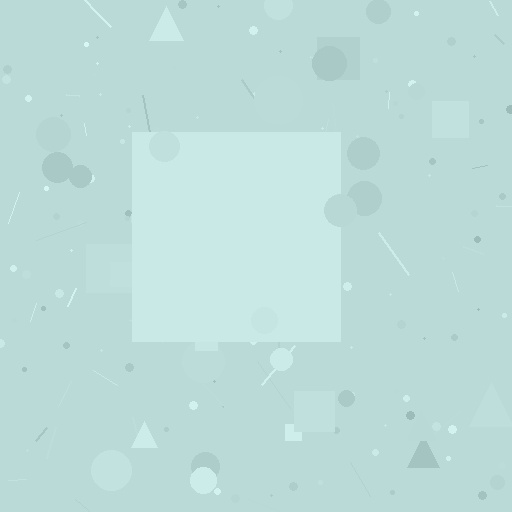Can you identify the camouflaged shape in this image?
The camouflaged shape is a square.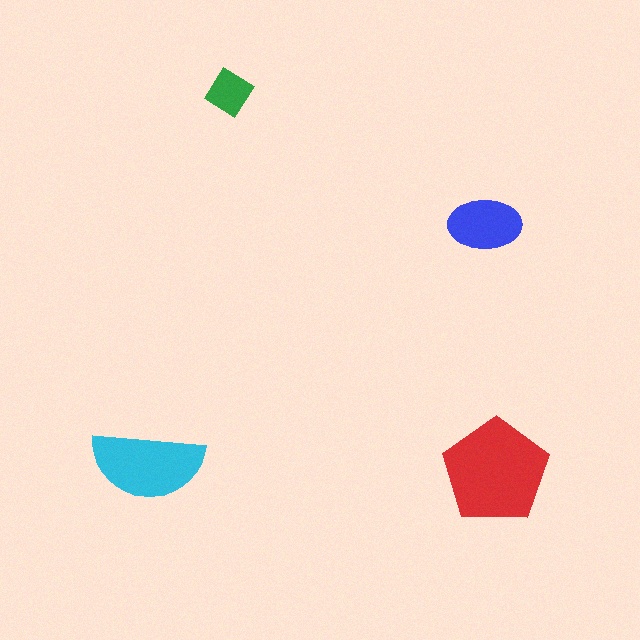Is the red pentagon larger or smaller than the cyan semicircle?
Larger.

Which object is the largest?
The red pentagon.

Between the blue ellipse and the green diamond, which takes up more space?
The blue ellipse.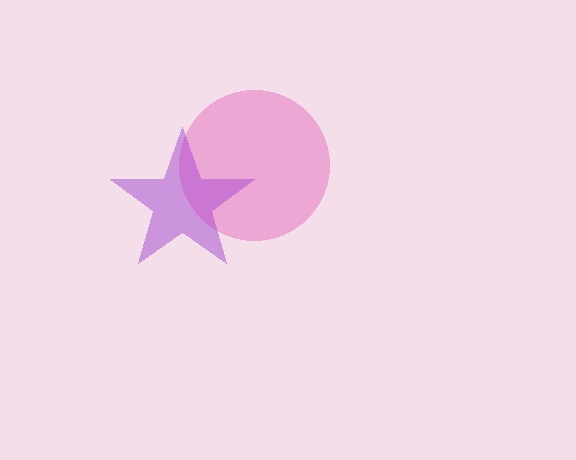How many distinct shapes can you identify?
There are 2 distinct shapes: a pink circle, a purple star.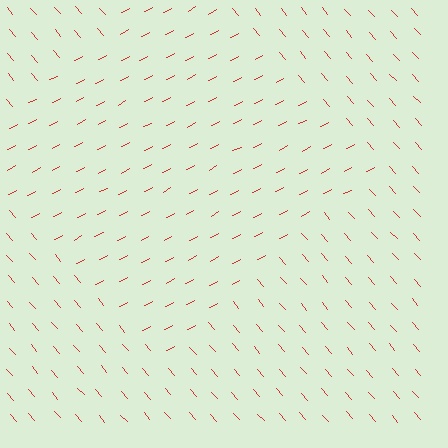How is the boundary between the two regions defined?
The boundary is defined purely by a change in line orientation (approximately 76 degrees difference). All lines are the same color and thickness.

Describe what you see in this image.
The image is filled with small red line segments. A diamond region in the image has lines oriented differently from the surrounding lines, creating a visible texture boundary.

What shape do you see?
I see a diamond.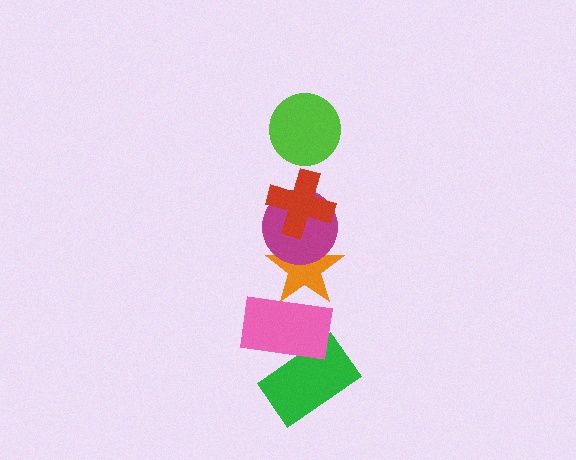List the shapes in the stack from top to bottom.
From top to bottom: the lime circle, the red cross, the magenta circle, the orange star, the pink rectangle, the green rectangle.